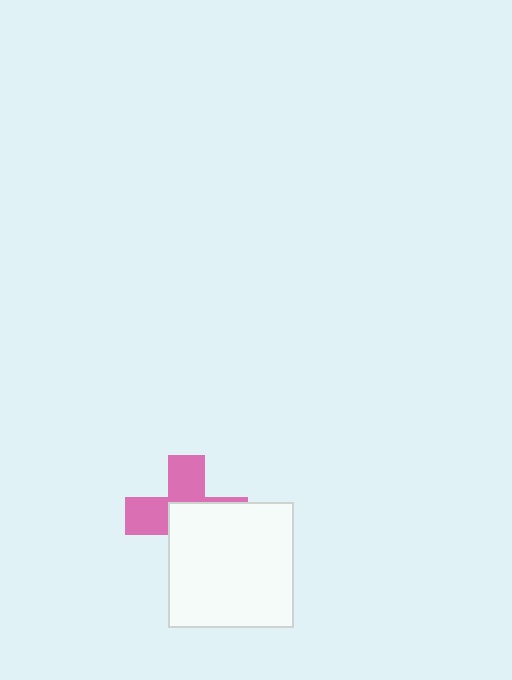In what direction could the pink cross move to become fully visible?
The pink cross could move toward the upper-left. That would shift it out from behind the white square entirely.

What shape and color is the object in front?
The object in front is a white square.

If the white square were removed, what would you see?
You would see the complete pink cross.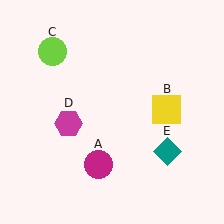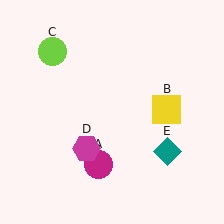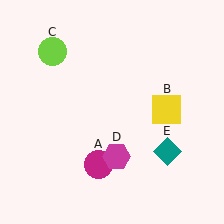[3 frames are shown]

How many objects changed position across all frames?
1 object changed position: magenta hexagon (object D).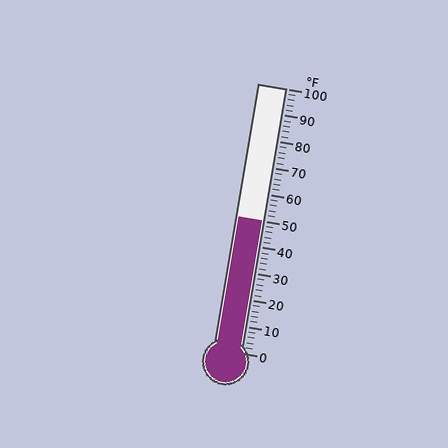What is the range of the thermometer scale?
The thermometer scale ranges from 0°F to 100°F.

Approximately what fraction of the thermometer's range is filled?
The thermometer is filled to approximately 50% of its range.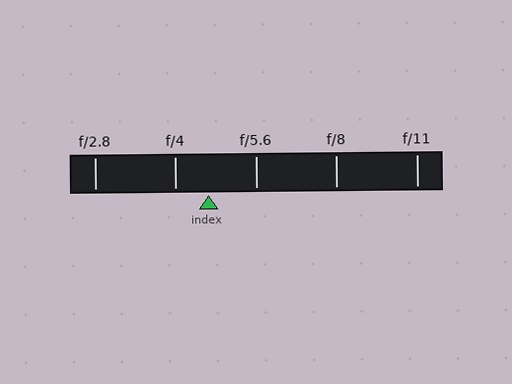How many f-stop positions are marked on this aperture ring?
There are 5 f-stop positions marked.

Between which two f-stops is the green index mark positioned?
The index mark is between f/4 and f/5.6.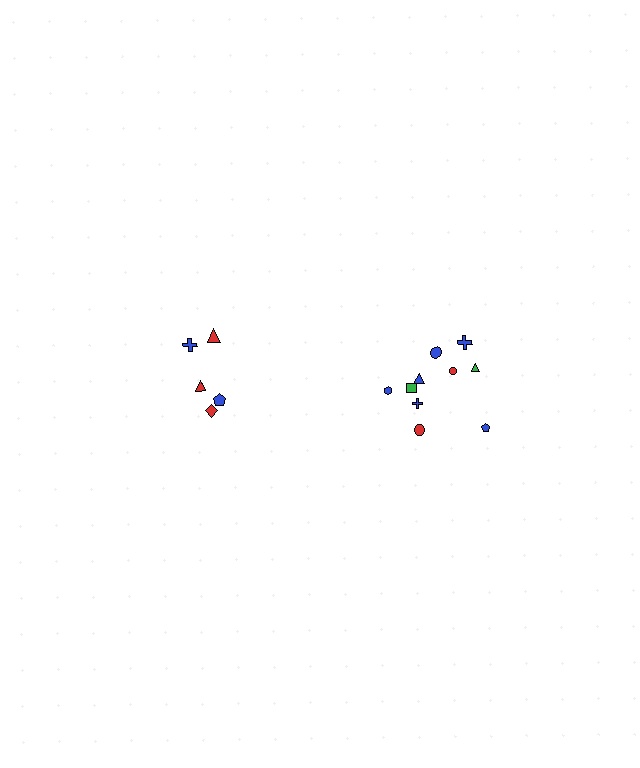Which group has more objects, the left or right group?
The right group.